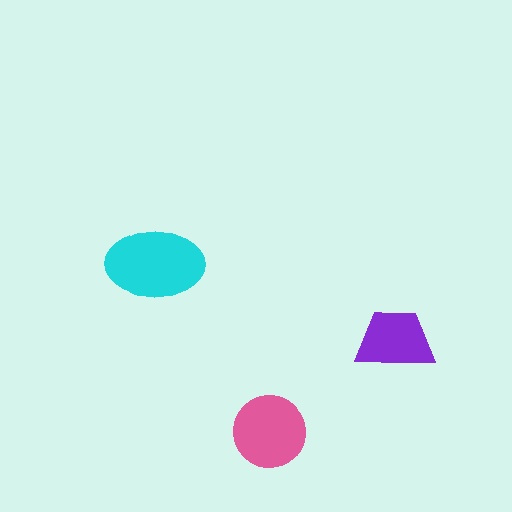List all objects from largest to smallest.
The cyan ellipse, the pink circle, the purple trapezoid.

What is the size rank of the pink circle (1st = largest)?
2nd.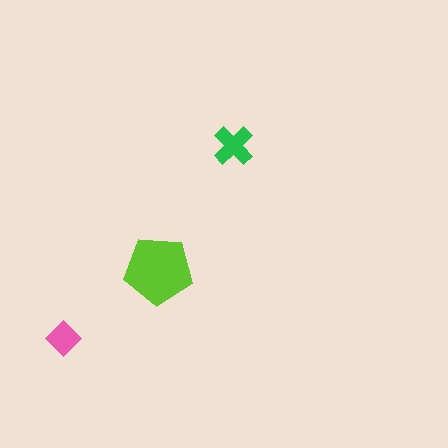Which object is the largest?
The lime pentagon.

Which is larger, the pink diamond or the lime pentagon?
The lime pentagon.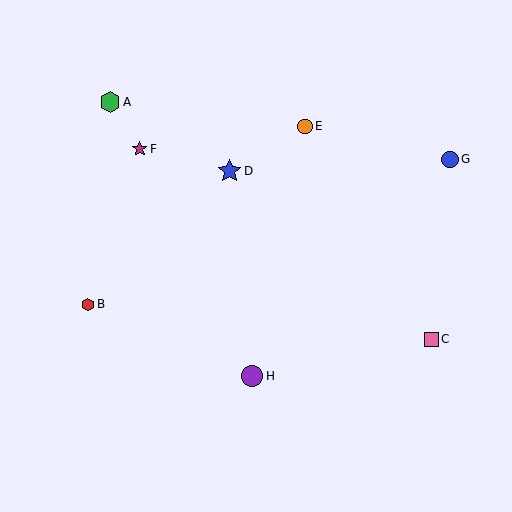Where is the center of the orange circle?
The center of the orange circle is at (305, 126).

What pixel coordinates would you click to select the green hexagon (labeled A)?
Click at (110, 102) to select the green hexagon A.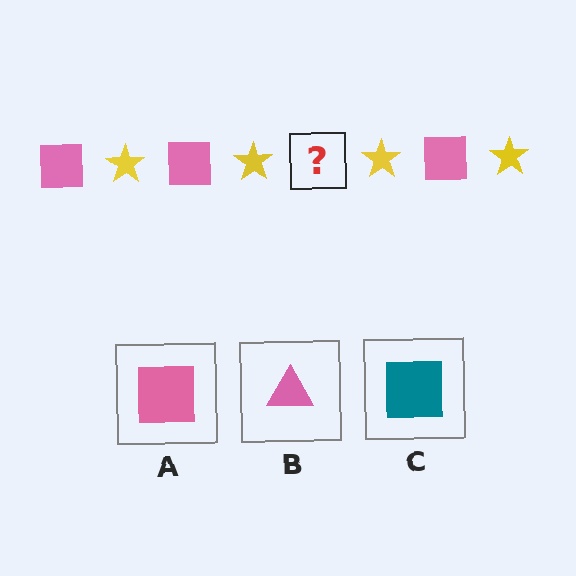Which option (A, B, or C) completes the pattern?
A.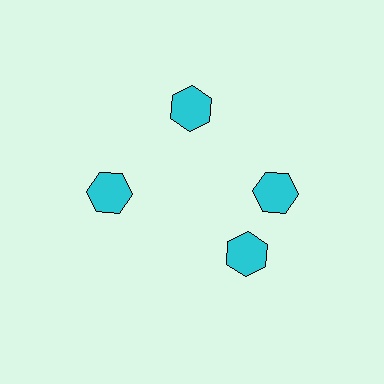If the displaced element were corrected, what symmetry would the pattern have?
It would have 4-fold rotational symmetry — the pattern would map onto itself every 90 degrees.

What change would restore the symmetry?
The symmetry would be restored by rotating it back into even spacing with its neighbors so that all 4 hexagons sit at equal angles and equal distance from the center.